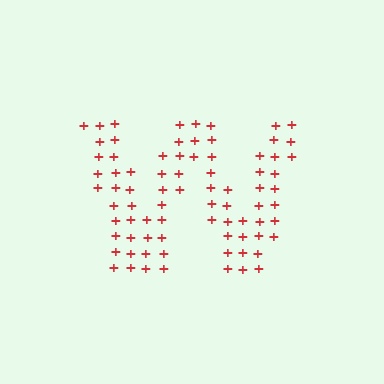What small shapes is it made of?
It is made of small plus signs.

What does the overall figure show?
The overall figure shows the letter W.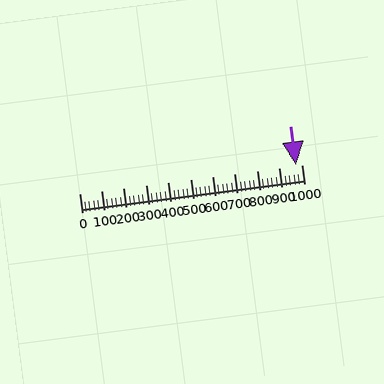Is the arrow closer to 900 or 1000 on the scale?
The arrow is closer to 1000.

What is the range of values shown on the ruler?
The ruler shows values from 0 to 1000.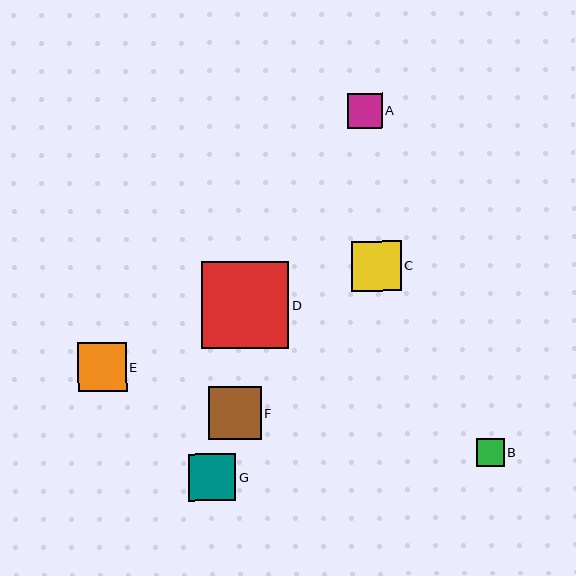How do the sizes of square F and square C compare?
Square F and square C are approximately the same size.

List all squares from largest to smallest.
From largest to smallest: D, F, C, E, G, A, B.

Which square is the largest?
Square D is the largest with a size of approximately 87 pixels.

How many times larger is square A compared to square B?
Square A is approximately 1.3 times the size of square B.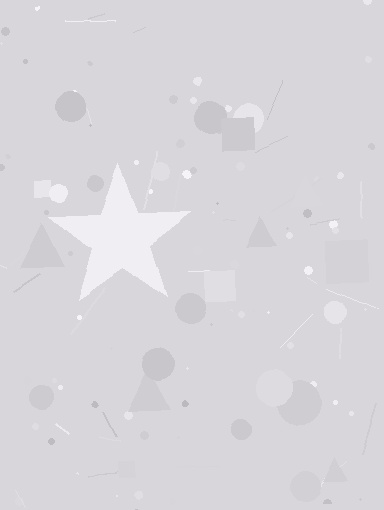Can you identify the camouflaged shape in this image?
The camouflaged shape is a star.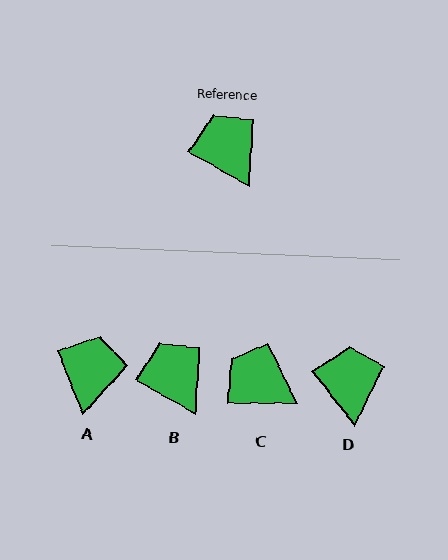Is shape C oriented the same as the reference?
No, it is off by about 30 degrees.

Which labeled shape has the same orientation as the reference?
B.